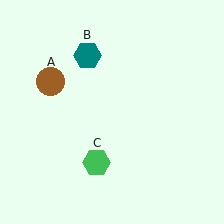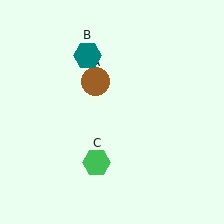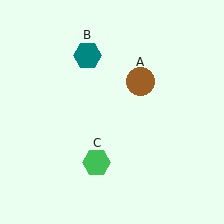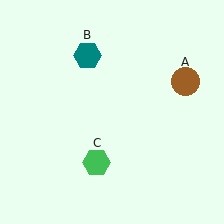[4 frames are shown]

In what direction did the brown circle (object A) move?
The brown circle (object A) moved right.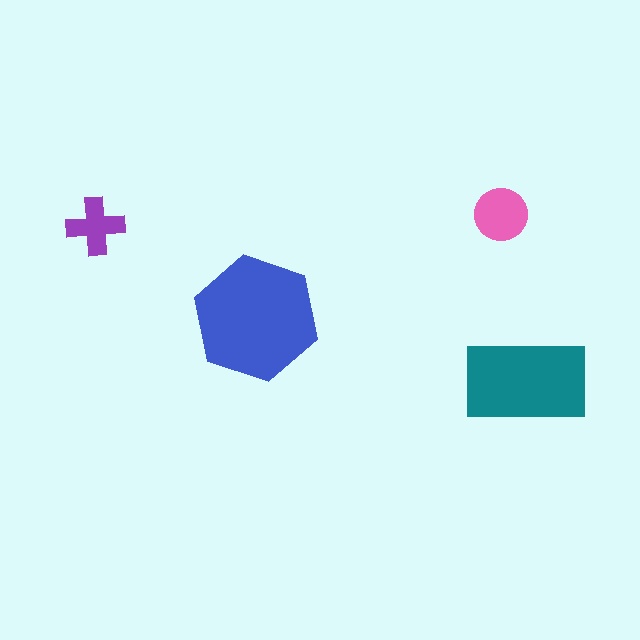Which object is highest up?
The pink circle is topmost.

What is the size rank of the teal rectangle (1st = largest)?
2nd.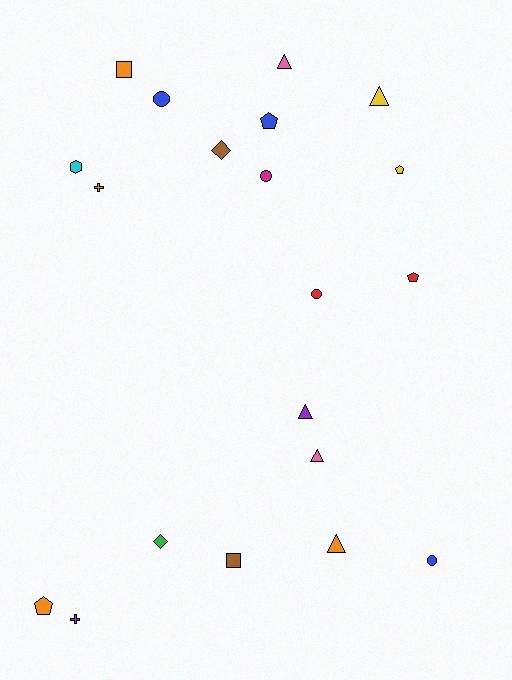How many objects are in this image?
There are 20 objects.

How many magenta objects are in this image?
There is 1 magenta object.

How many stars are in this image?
There are no stars.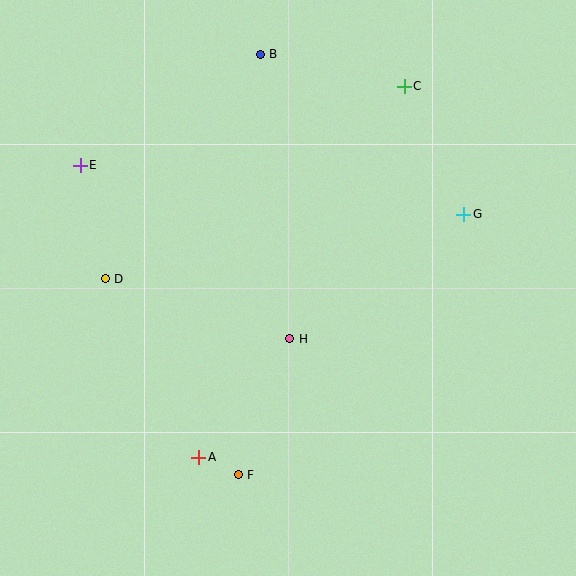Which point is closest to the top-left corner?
Point E is closest to the top-left corner.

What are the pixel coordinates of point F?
Point F is at (238, 475).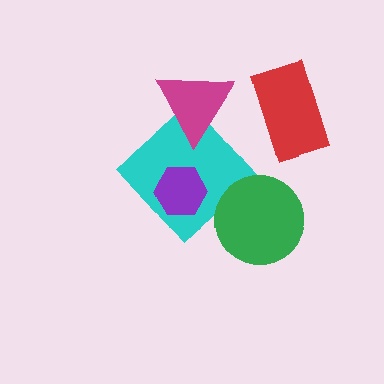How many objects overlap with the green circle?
0 objects overlap with the green circle.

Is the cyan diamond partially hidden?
Yes, it is partially covered by another shape.